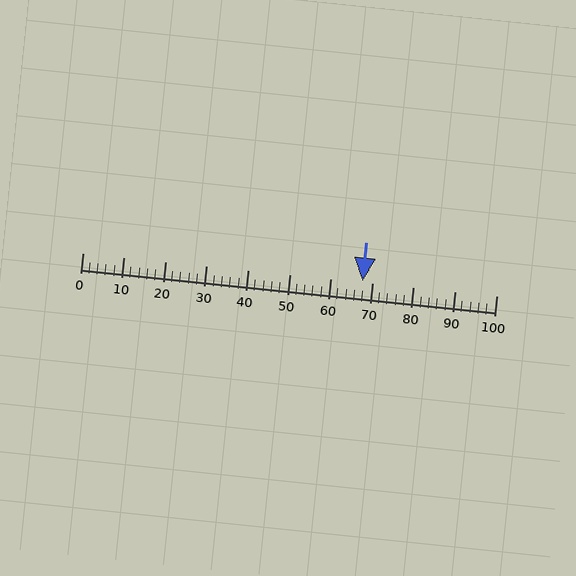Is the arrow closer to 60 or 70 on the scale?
The arrow is closer to 70.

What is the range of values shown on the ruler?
The ruler shows values from 0 to 100.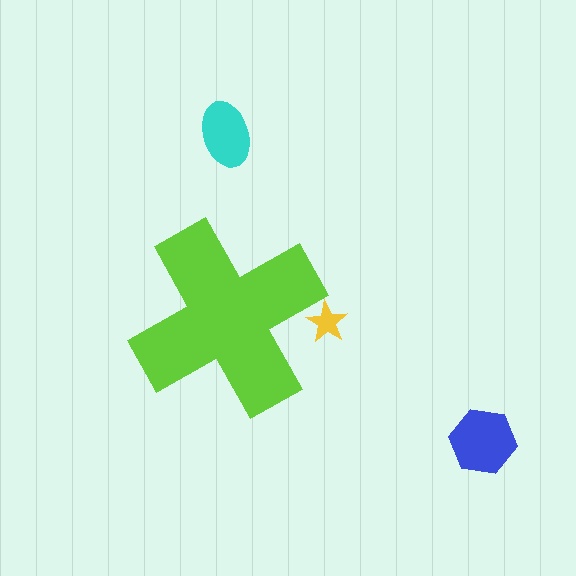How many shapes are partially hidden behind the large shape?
1 shape is partially hidden.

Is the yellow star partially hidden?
Yes, the yellow star is partially hidden behind the lime cross.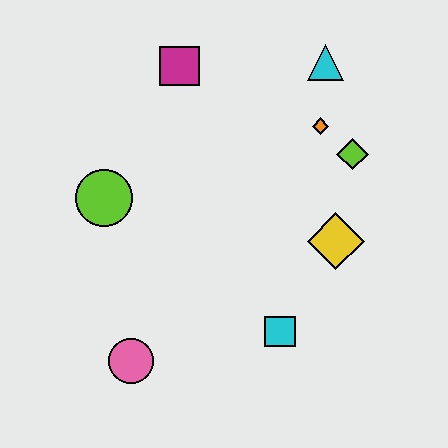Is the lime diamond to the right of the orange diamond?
Yes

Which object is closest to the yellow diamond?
The lime diamond is closest to the yellow diamond.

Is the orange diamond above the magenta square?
No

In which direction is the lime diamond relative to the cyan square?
The lime diamond is above the cyan square.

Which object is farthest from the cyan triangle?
The pink circle is farthest from the cyan triangle.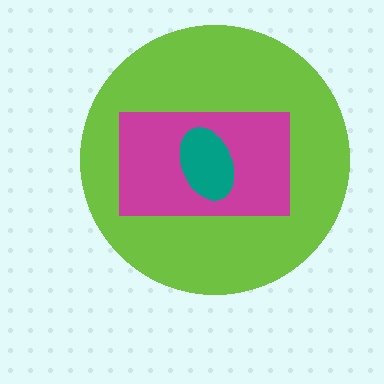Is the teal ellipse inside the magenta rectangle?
Yes.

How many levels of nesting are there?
3.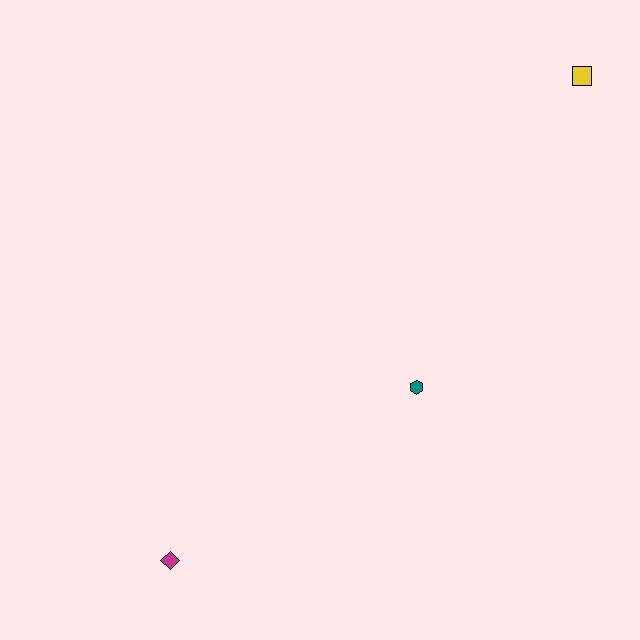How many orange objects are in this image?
There are no orange objects.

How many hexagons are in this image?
There is 1 hexagon.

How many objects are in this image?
There are 3 objects.